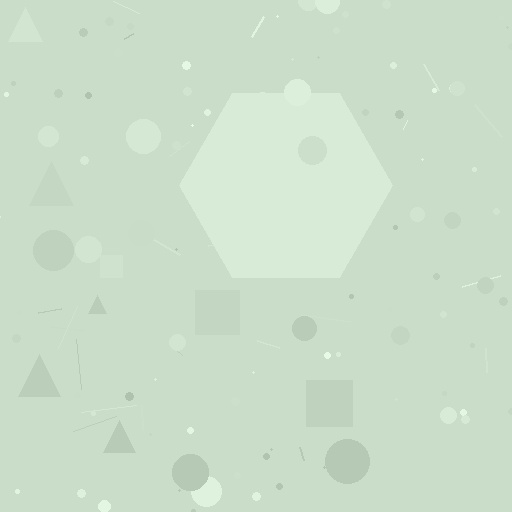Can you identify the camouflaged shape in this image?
The camouflaged shape is a hexagon.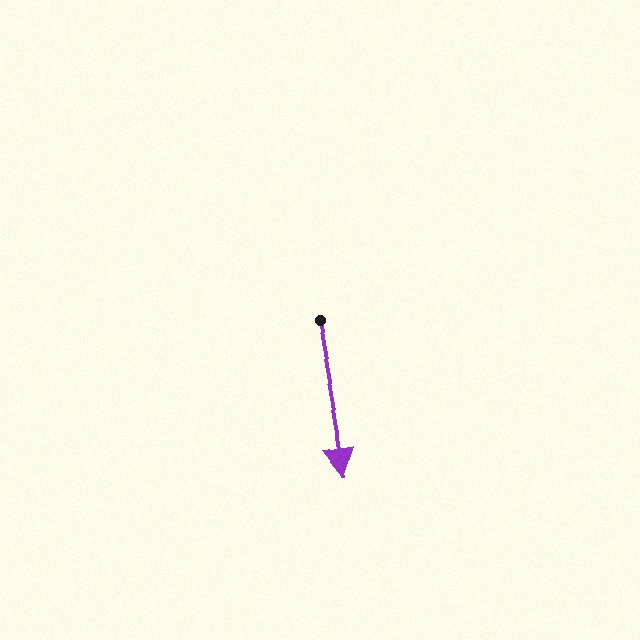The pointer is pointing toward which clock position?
Roughly 6 o'clock.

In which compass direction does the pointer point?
South.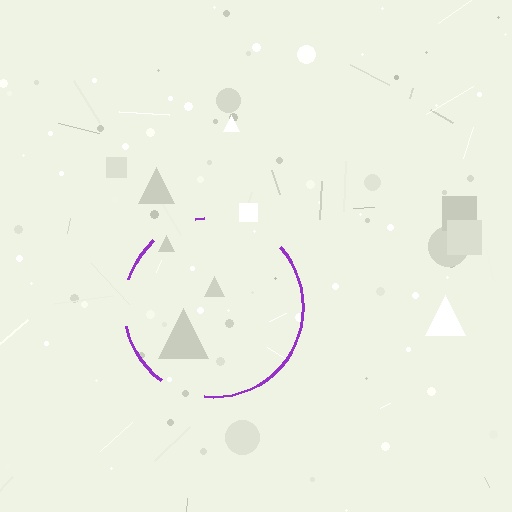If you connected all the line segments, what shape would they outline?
They would outline a circle.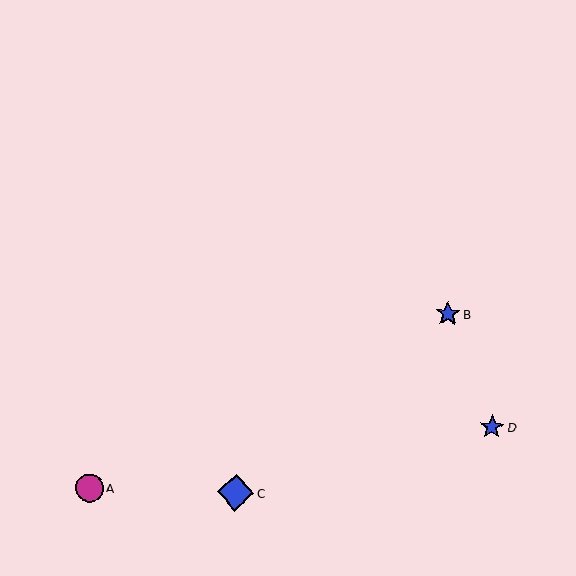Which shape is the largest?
The blue diamond (labeled C) is the largest.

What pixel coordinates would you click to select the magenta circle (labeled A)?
Click at (90, 488) to select the magenta circle A.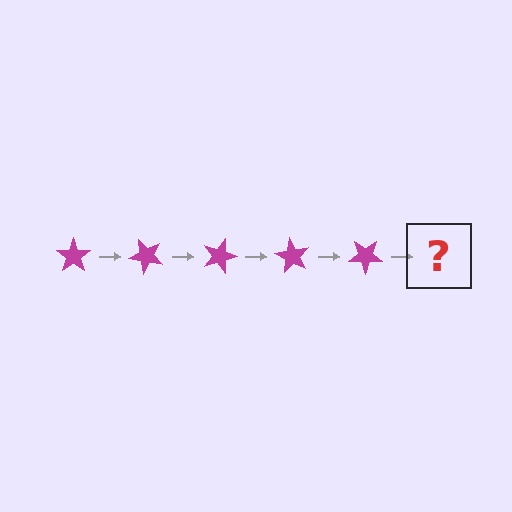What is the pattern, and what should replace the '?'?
The pattern is that the star rotates 45 degrees each step. The '?' should be a magenta star rotated 225 degrees.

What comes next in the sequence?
The next element should be a magenta star rotated 225 degrees.